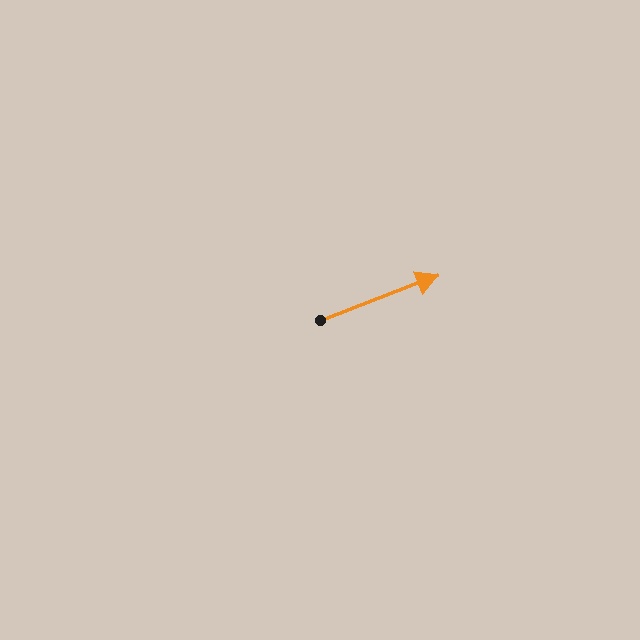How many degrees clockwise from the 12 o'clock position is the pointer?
Approximately 69 degrees.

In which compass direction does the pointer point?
East.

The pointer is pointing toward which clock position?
Roughly 2 o'clock.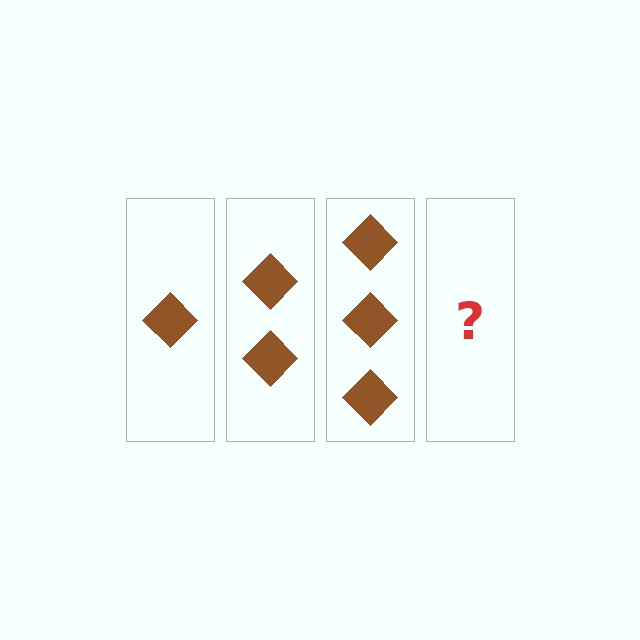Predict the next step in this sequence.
The next step is 4 diamonds.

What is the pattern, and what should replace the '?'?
The pattern is that each step adds one more diamond. The '?' should be 4 diamonds.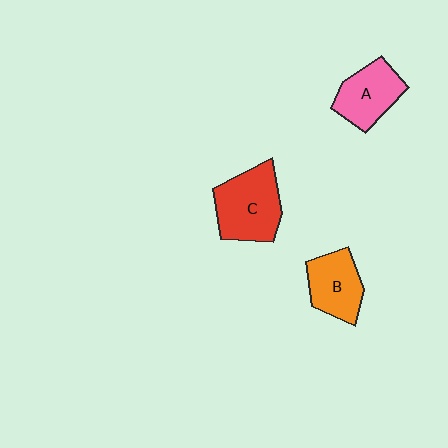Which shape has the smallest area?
Shape B (orange).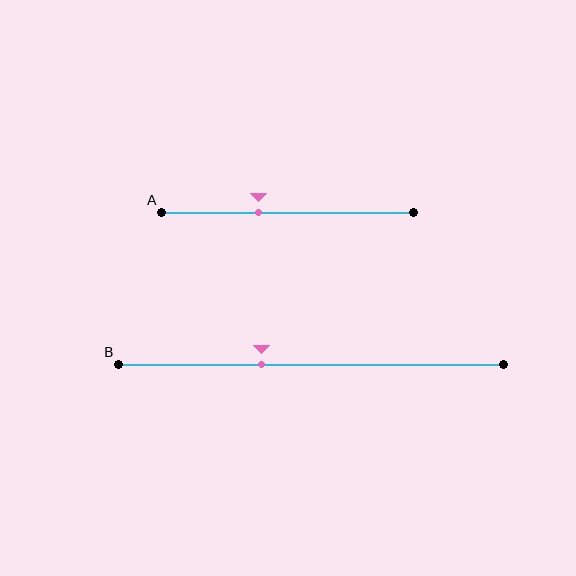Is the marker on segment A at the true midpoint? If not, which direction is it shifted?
No, the marker on segment A is shifted to the left by about 12% of the segment length.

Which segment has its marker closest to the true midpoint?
Segment A has its marker closest to the true midpoint.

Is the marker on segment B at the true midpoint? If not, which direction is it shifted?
No, the marker on segment B is shifted to the left by about 13% of the segment length.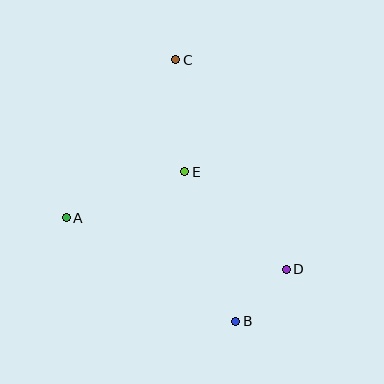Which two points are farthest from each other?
Points B and C are farthest from each other.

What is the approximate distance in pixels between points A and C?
The distance between A and C is approximately 192 pixels.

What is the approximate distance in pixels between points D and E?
The distance between D and E is approximately 141 pixels.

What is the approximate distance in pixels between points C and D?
The distance between C and D is approximately 237 pixels.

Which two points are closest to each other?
Points B and D are closest to each other.